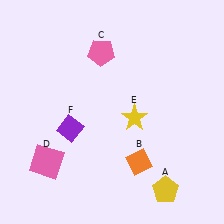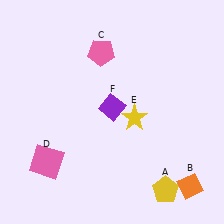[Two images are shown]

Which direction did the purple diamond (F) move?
The purple diamond (F) moved right.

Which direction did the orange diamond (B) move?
The orange diamond (B) moved right.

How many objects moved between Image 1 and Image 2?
2 objects moved between the two images.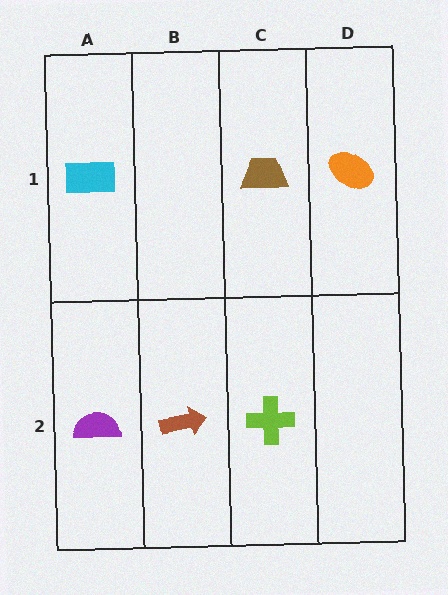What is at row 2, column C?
A lime cross.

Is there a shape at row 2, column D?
No, that cell is empty.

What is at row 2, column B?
A brown arrow.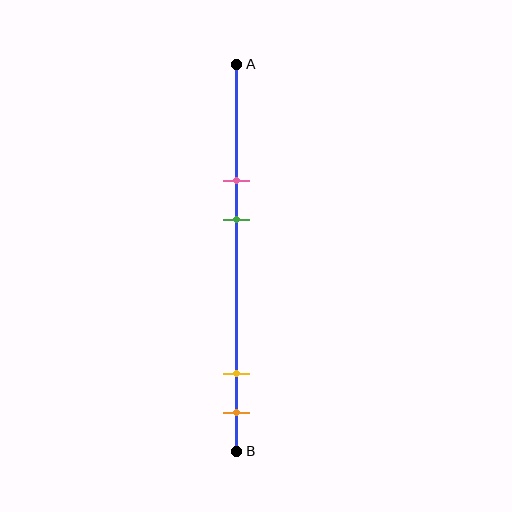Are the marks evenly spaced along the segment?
No, the marks are not evenly spaced.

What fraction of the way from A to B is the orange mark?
The orange mark is approximately 90% (0.9) of the way from A to B.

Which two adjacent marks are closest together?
The yellow and orange marks are the closest adjacent pair.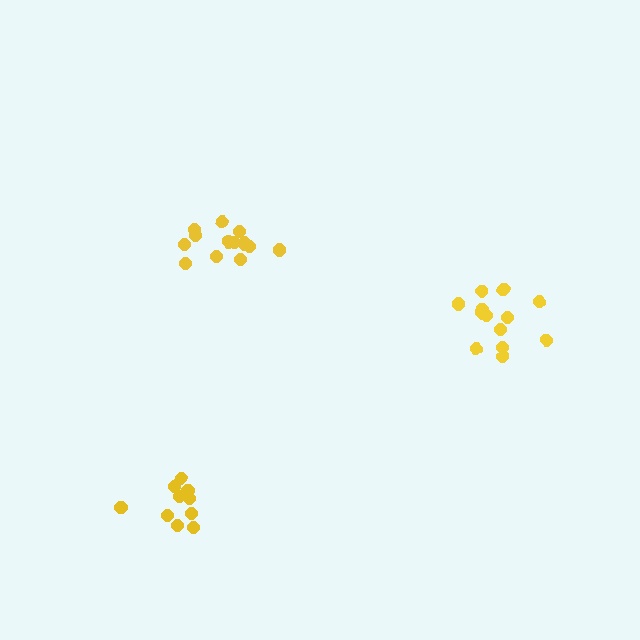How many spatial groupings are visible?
There are 3 spatial groupings.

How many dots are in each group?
Group 1: 13 dots, Group 2: 10 dots, Group 3: 14 dots (37 total).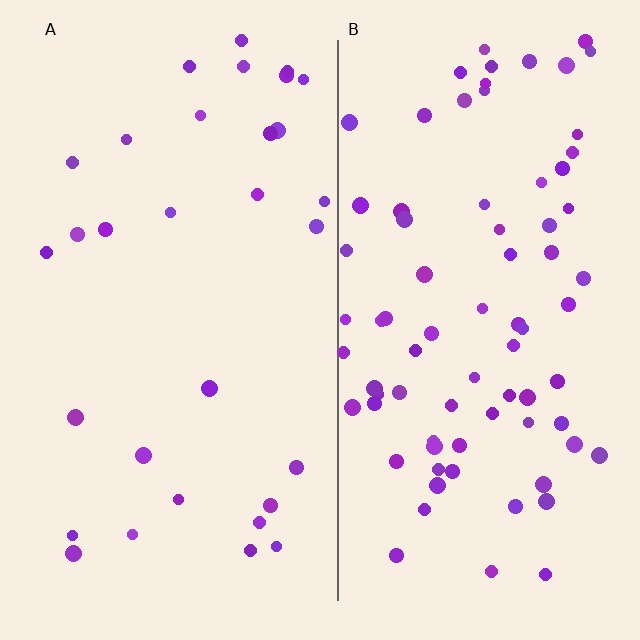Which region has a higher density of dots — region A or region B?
B (the right).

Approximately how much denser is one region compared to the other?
Approximately 2.6× — region B over region A.